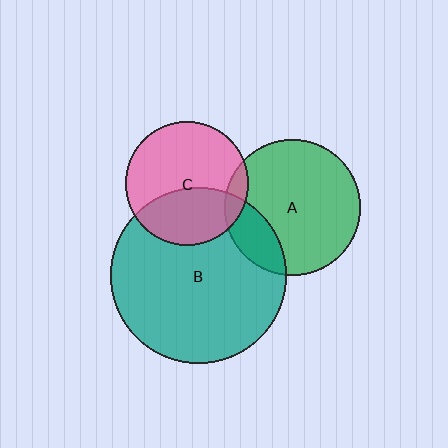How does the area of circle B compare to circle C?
Approximately 2.0 times.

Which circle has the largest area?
Circle B (teal).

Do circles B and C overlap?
Yes.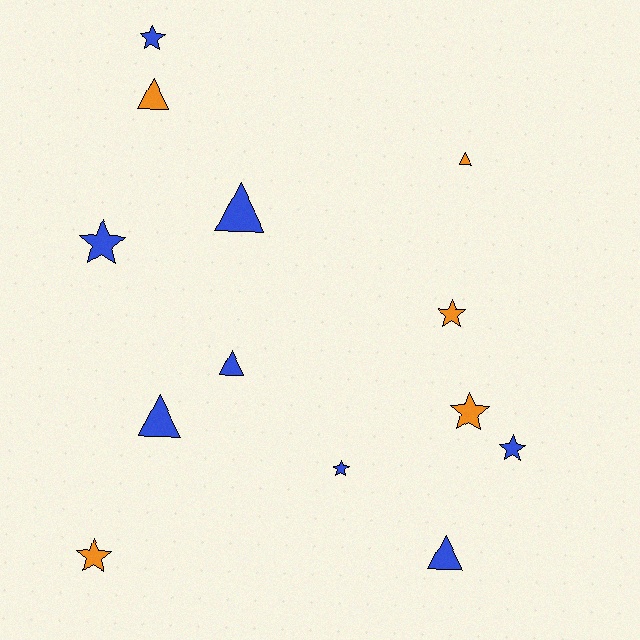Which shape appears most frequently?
Star, with 7 objects.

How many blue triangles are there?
There are 4 blue triangles.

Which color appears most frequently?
Blue, with 8 objects.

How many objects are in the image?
There are 13 objects.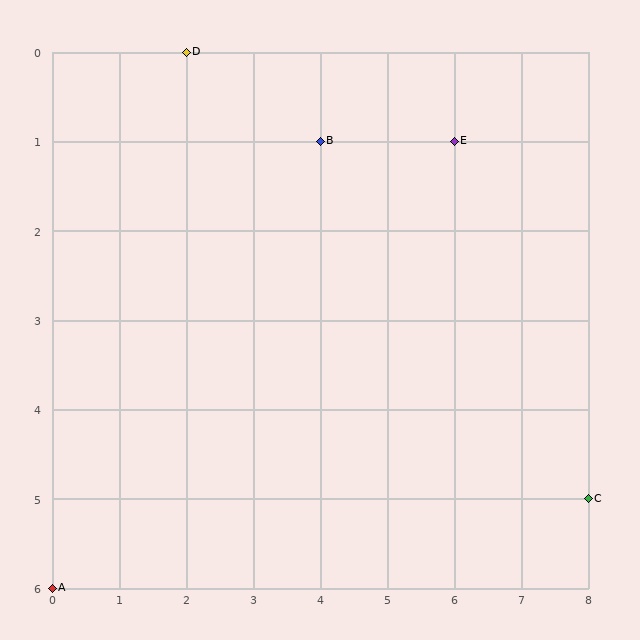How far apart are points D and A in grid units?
Points D and A are 2 columns and 6 rows apart (about 6.3 grid units diagonally).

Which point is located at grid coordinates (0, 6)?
Point A is at (0, 6).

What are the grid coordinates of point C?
Point C is at grid coordinates (8, 5).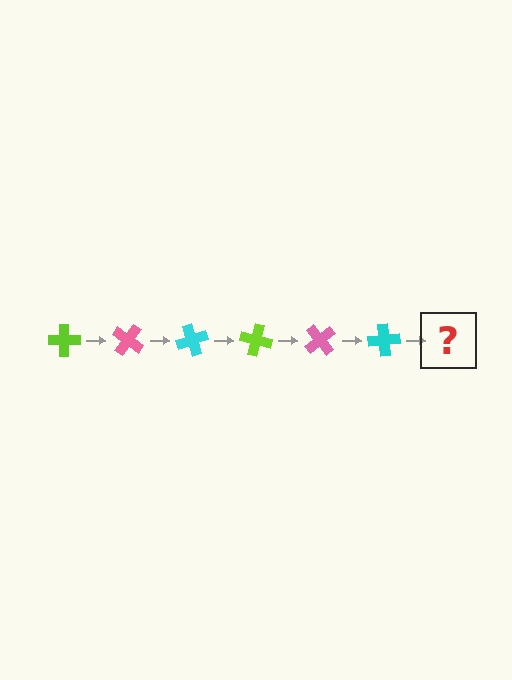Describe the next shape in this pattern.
It should be a lime cross, rotated 210 degrees from the start.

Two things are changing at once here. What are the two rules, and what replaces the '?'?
The two rules are that it rotates 35 degrees each step and the color cycles through lime, pink, and cyan. The '?' should be a lime cross, rotated 210 degrees from the start.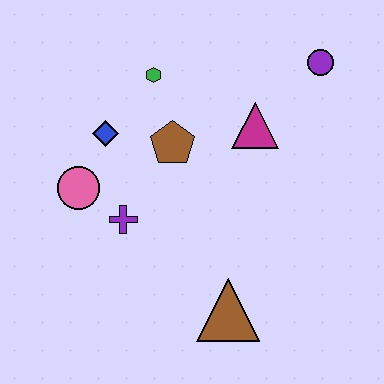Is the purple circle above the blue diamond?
Yes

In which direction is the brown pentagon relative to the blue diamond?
The brown pentagon is to the right of the blue diamond.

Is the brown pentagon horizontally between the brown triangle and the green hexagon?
Yes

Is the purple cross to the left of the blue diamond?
No